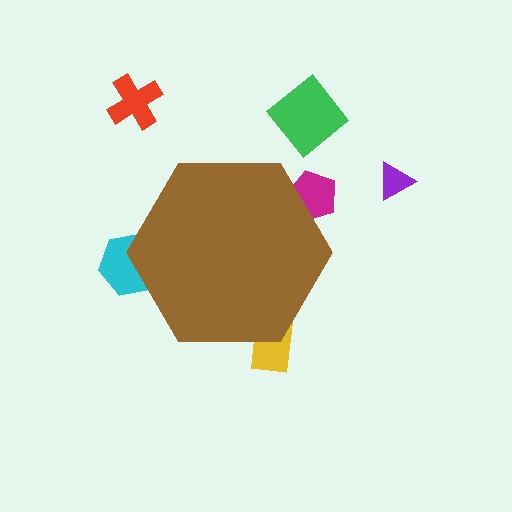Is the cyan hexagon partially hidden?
Yes, the cyan hexagon is partially hidden behind the brown hexagon.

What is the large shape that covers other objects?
A brown hexagon.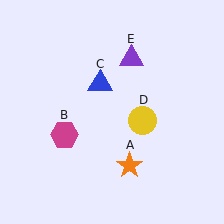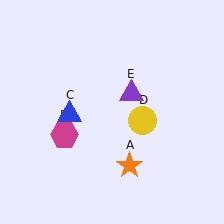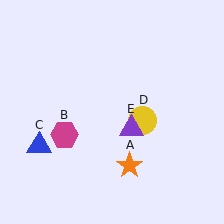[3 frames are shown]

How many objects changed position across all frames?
2 objects changed position: blue triangle (object C), purple triangle (object E).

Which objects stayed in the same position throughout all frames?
Orange star (object A) and magenta hexagon (object B) and yellow circle (object D) remained stationary.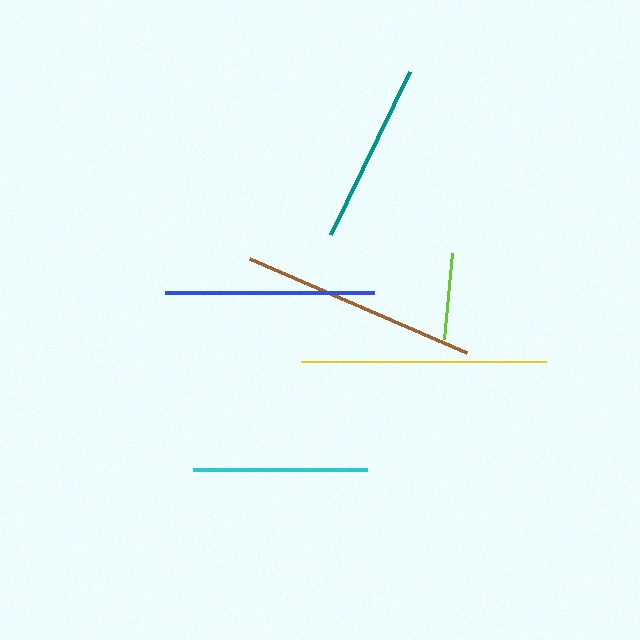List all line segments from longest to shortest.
From longest to shortest: yellow, brown, blue, teal, cyan, lime.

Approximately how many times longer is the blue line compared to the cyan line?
The blue line is approximately 1.2 times the length of the cyan line.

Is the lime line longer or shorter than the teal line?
The teal line is longer than the lime line.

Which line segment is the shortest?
The lime line is the shortest at approximately 86 pixels.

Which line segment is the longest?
The yellow line is the longest at approximately 245 pixels.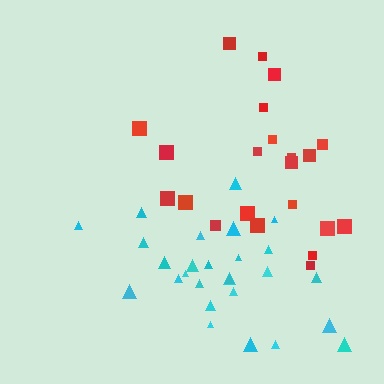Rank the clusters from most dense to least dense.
cyan, red.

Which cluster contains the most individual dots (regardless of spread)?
Cyan (27).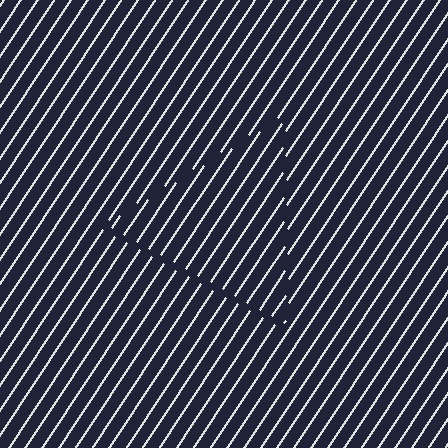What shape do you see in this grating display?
An illusory triangle. The interior of the shape contains the same grating, shifted by half a period — the contour is defined by the phase discontinuity where line-ends from the inner and outer gratings abut.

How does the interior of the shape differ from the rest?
The interior of the shape contains the same grating, shifted by half a period — the contour is defined by the phase discontinuity where line-ends from the inner and outer gratings abut.